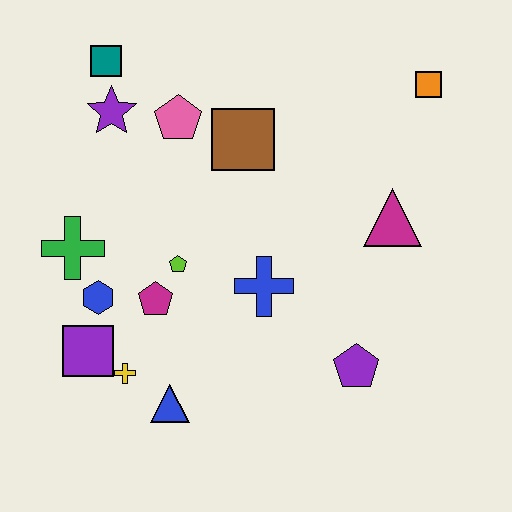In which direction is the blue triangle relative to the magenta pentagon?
The blue triangle is below the magenta pentagon.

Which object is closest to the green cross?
The blue hexagon is closest to the green cross.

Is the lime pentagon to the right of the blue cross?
No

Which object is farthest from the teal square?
The purple pentagon is farthest from the teal square.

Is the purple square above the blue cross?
No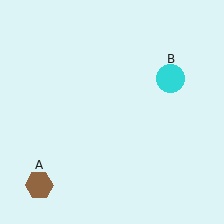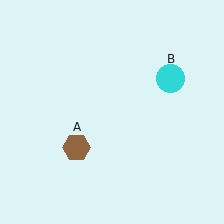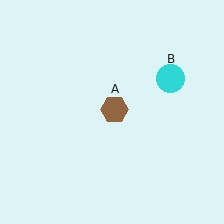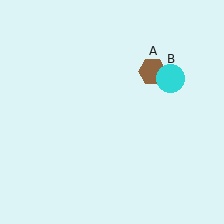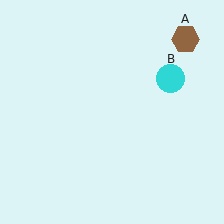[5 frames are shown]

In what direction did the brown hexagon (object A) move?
The brown hexagon (object A) moved up and to the right.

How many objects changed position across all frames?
1 object changed position: brown hexagon (object A).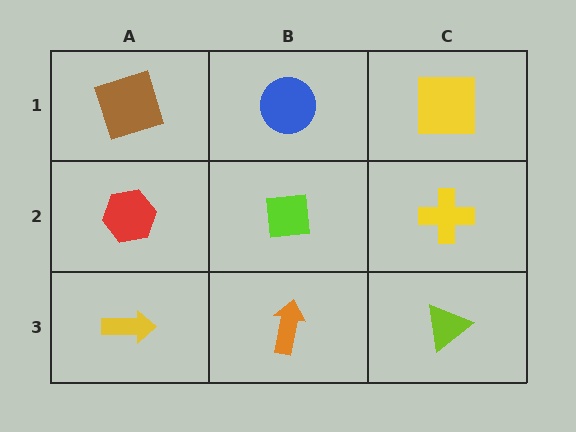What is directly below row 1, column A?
A red hexagon.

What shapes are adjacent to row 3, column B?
A lime square (row 2, column B), a yellow arrow (row 3, column A), a lime triangle (row 3, column C).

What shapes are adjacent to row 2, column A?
A brown square (row 1, column A), a yellow arrow (row 3, column A), a lime square (row 2, column B).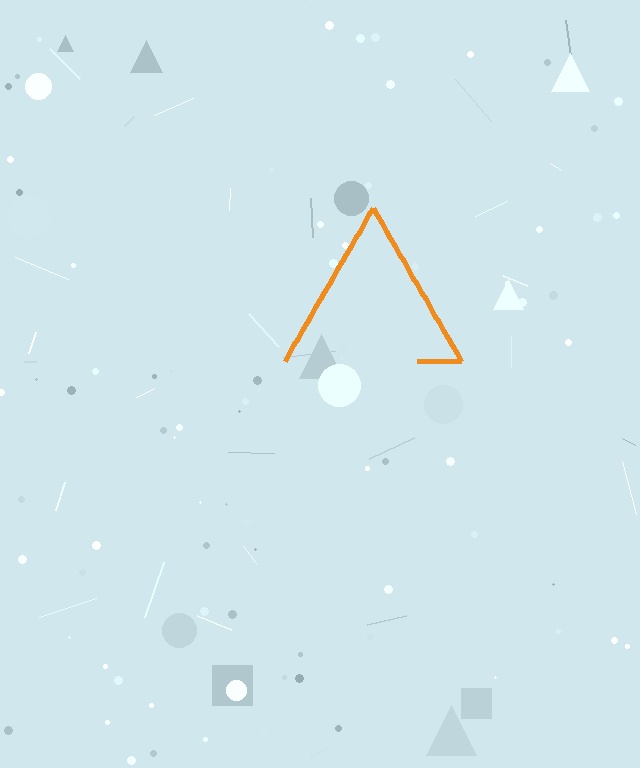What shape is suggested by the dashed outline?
The dashed outline suggests a triangle.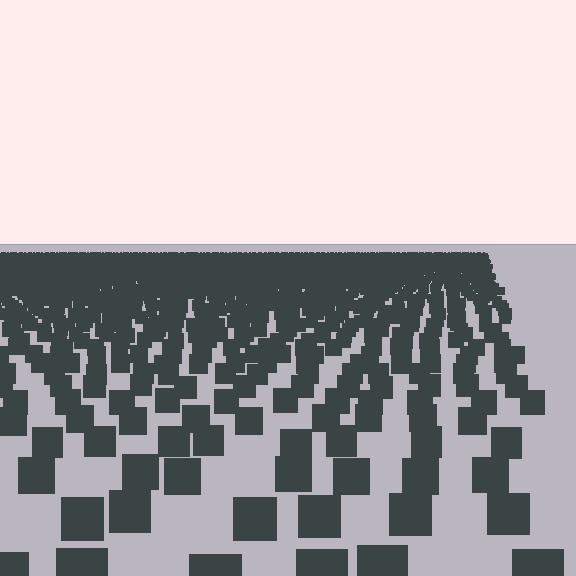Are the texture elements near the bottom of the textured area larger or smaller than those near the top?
Larger. Near the bottom, elements are closer to the viewer and appear at a bigger on-screen size.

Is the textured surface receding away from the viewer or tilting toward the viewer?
The surface is receding away from the viewer. Texture elements get smaller and denser toward the top.